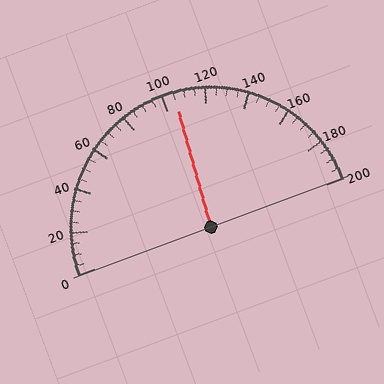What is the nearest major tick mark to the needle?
The nearest major tick mark is 100.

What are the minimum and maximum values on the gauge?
The gauge ranges from 0 to 200.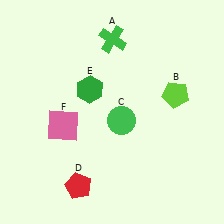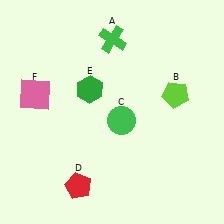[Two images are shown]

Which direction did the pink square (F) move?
The pink square (F) moved up.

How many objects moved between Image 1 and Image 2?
1 object moved between the two images.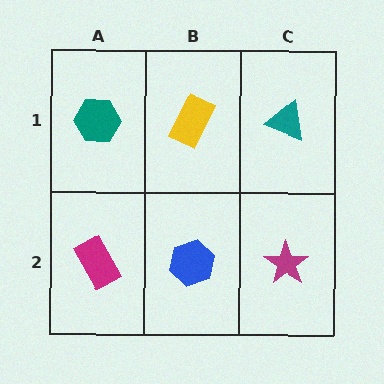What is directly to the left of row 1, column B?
A teal hexagon.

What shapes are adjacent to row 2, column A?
A teal hexagon (row 1, column A), a blue hexagon (row 2, column B).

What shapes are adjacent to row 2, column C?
A teal triangle (row 1, column C), a blue hexagon (row 2, column B).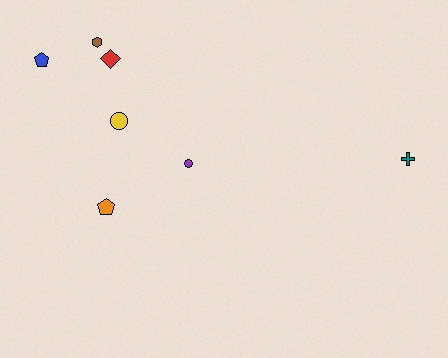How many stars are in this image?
There are no stars.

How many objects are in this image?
There are 7 objects.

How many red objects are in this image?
There is 1 red object.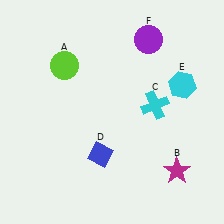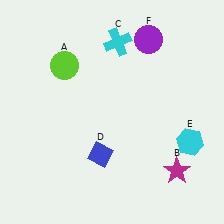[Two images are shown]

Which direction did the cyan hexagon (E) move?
The cyan hexagon (E) moved down.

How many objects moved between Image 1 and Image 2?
2 objects moved between the two images.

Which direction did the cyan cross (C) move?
The cyan cross (C) moved up.